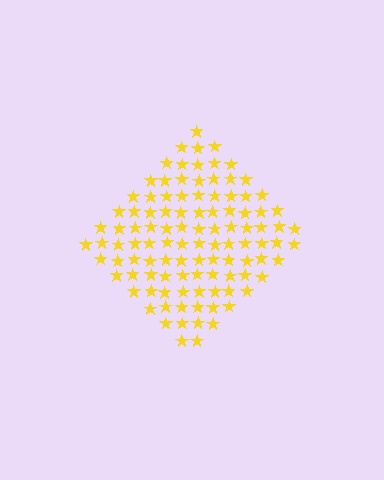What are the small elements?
The small elements are stars.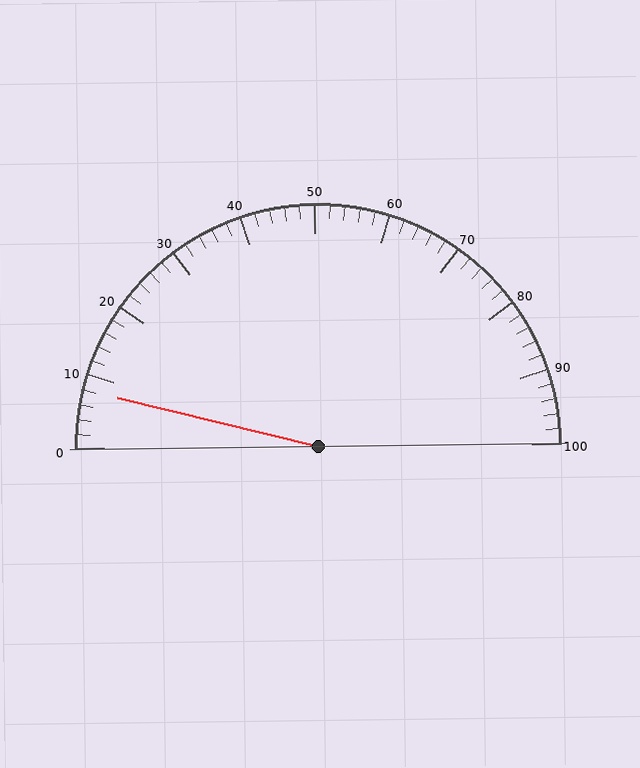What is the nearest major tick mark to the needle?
The nearest major tick mark is 10.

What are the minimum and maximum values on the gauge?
The gauge ranges from 0 to 100.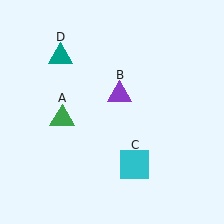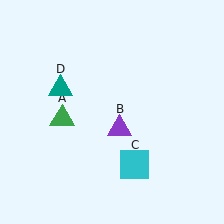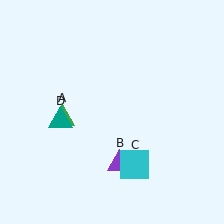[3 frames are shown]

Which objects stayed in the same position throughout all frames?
Green triangle (object A) and cyan square (object C) remained stationary.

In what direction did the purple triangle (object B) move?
The purple triangle (object B) moved down.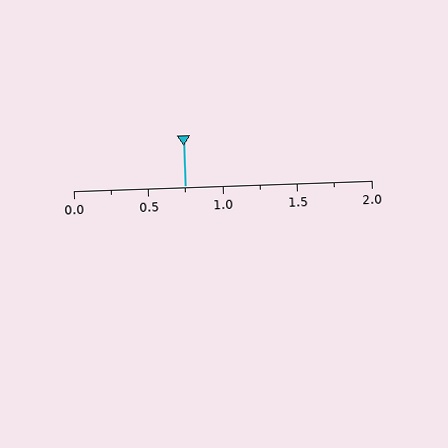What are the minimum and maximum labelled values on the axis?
The axis runs from 0.0 to 2.0.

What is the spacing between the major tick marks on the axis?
The major ticks are spaced 0.5 apart.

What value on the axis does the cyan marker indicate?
The marker indicates approximately 0.75.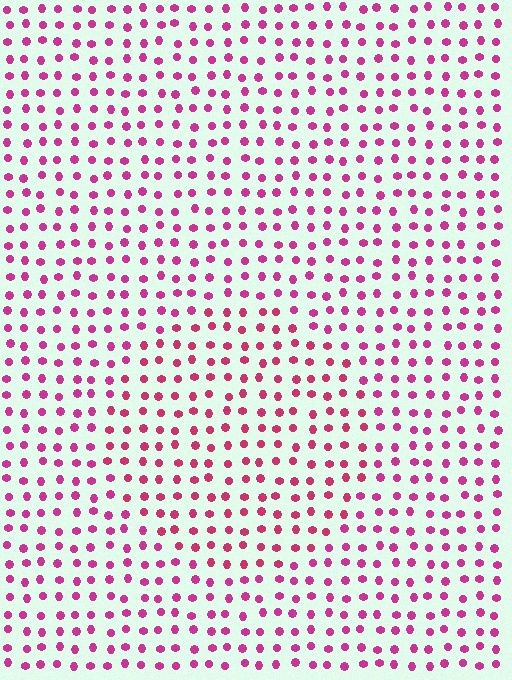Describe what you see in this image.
The image is filled with small magenta elements in a uniform arrangement. A circle-shaped region is visible where the elements are tinted to a slightly different hue, forming a subtle color boundary.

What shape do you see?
I see a circle.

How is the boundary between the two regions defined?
The boundary is defined purely by a slight shift in hue (about 17 degrees). Spacing, size, and orientation are identical on both sides.